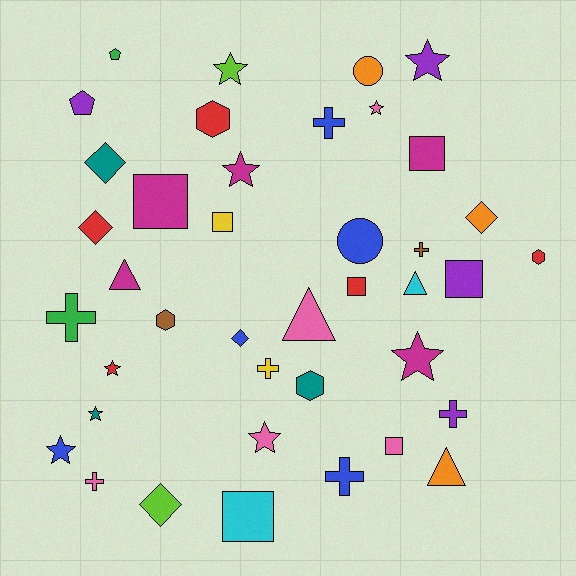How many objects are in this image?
There are 40 objects.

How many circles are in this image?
There are 2 circles.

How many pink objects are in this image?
There are 5 pink objects.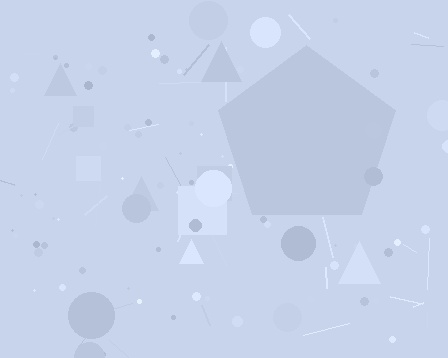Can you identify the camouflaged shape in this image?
The camouflaged shape is a pentagon.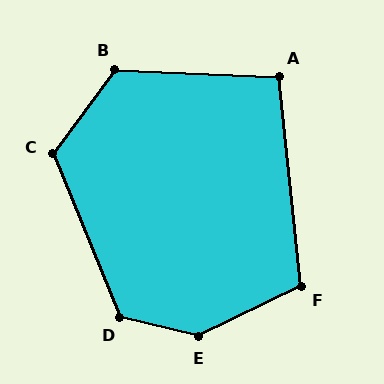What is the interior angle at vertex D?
Approximately 126 degrees (obtuse).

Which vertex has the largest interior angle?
E, at approximately 140 degrees.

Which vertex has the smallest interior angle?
A, at approximately 98 degrees.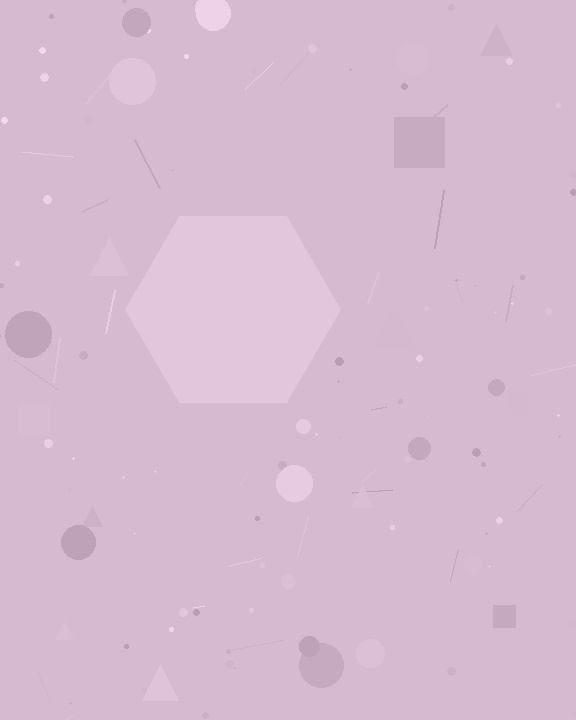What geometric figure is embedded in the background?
A hexagon is embedded in the background.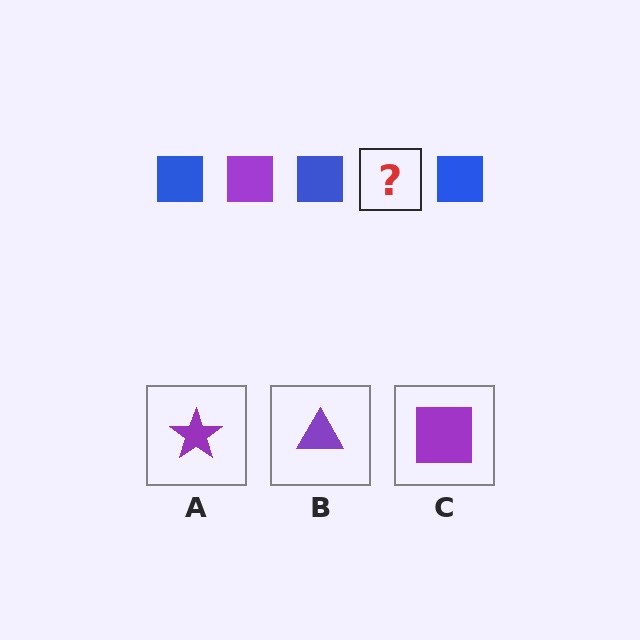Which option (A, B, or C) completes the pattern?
C.